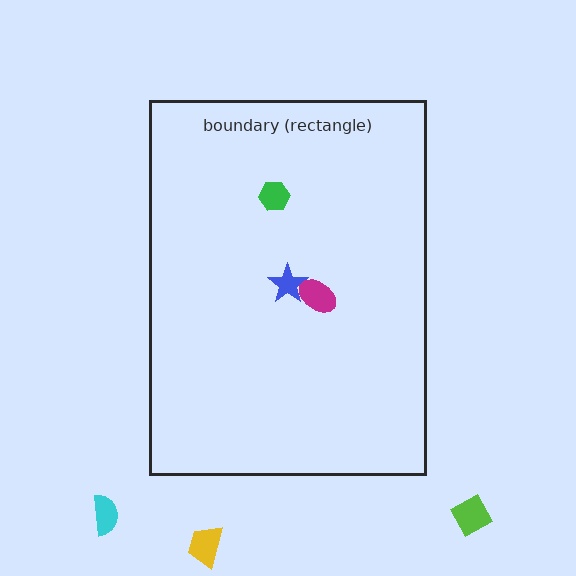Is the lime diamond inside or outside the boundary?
Outside.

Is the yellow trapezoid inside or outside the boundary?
Outside.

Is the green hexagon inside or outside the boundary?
Inside.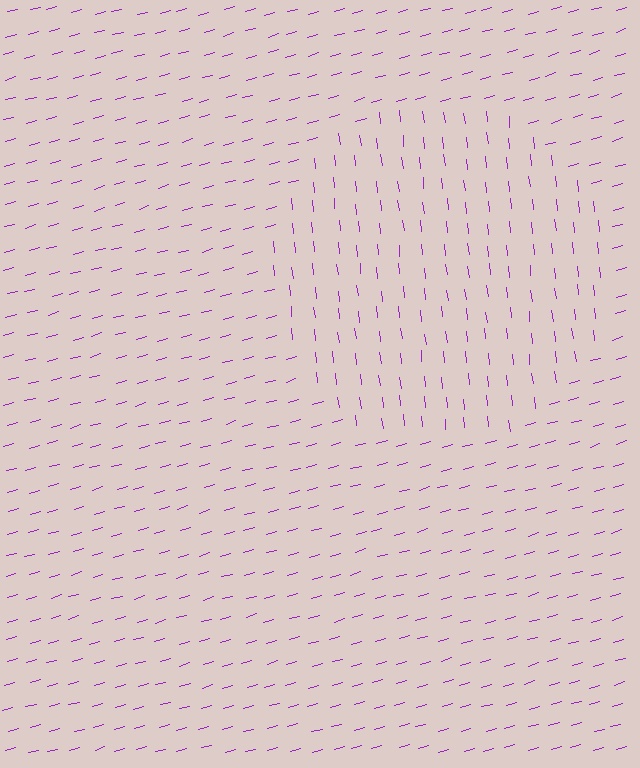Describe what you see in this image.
The image is filled with small purple line segments. A circle region in the image has lines oriented differently from the surrounding lines, creating a visible texture boundary.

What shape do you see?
I see a circle.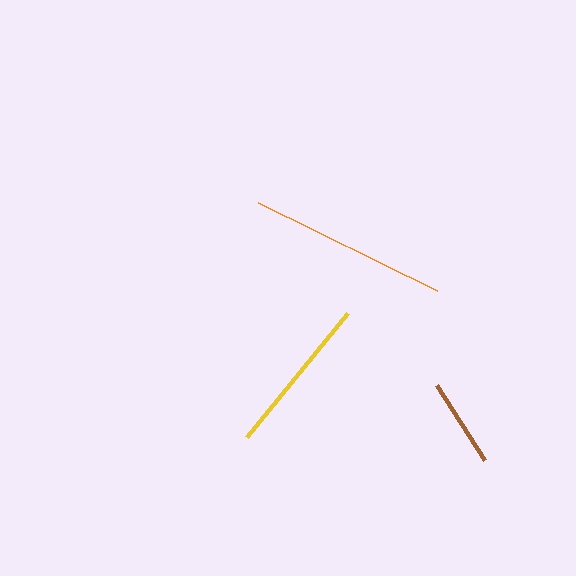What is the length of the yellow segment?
The yellow segment is approximately 160 pixels long.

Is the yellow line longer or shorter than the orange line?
The orange line is longer than the yellow line.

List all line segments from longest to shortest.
From longest to shortest: orange, yellow, brown.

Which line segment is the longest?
The orange line is the longest at approximately 199 pixels.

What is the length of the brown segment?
The brown segment is approximately 88 pixels long.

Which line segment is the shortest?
The brown line is the shortest at approximately 88 pixels.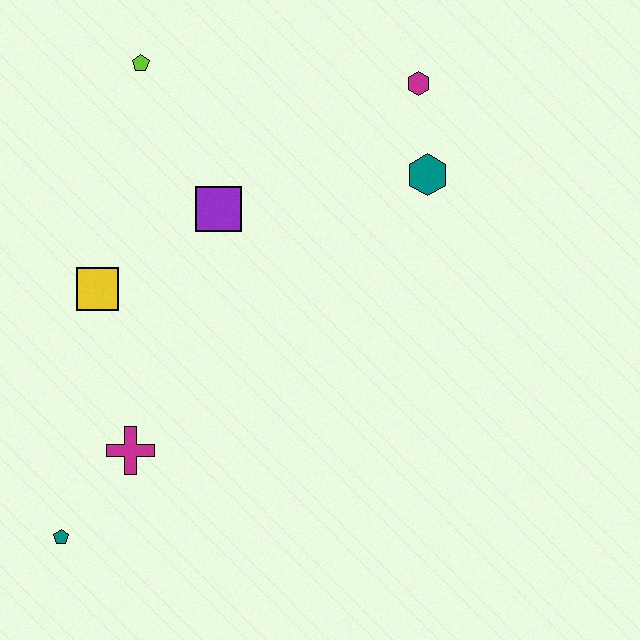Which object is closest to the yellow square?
The purple square is closest to the yellow square.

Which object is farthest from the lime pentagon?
The teal pentagon is farthest from the lime pentagon.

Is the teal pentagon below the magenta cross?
Yes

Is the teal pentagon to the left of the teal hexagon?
Yes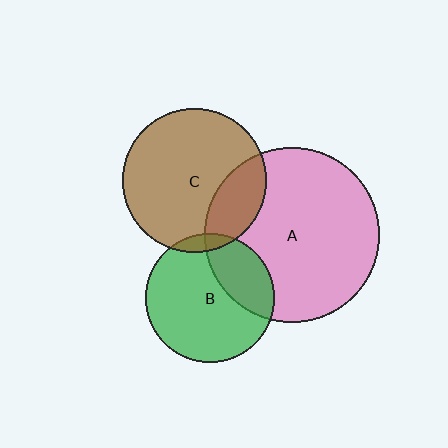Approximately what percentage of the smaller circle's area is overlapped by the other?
Approximately 25%.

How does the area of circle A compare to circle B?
Approximately 1.8 times.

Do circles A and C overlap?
Yes.